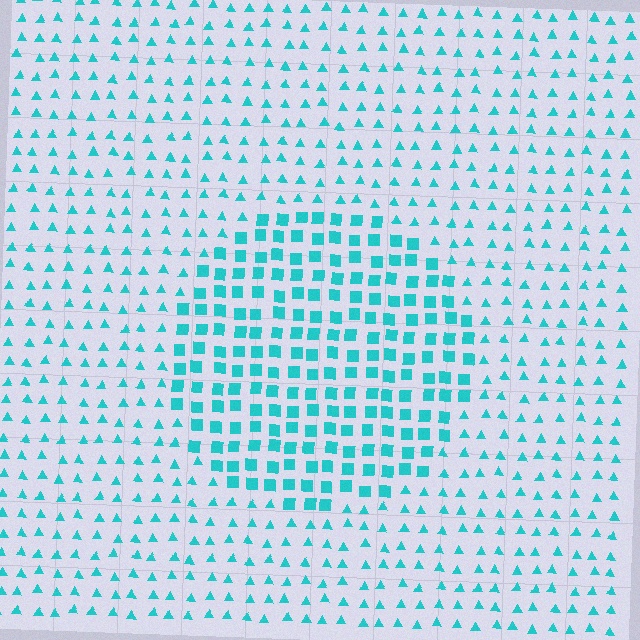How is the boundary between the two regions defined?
The boundary is defined by a change in element shape: squares inside vs. triangles outside. All elements share the same color and spacing.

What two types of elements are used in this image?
The image uses squares inside the circle region and triangles outside it.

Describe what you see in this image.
The image is filled with small cyan elements arranged in a uniform grid. A circle-shaped region contains squares, while the surrounding area contains triangles. The boundary is defined purely by the change in element shape.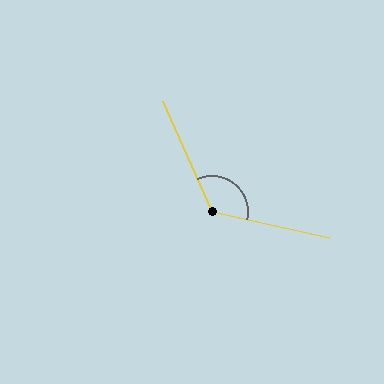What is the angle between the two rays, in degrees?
Approximately 126 degrees.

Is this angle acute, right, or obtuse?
It is obtuse.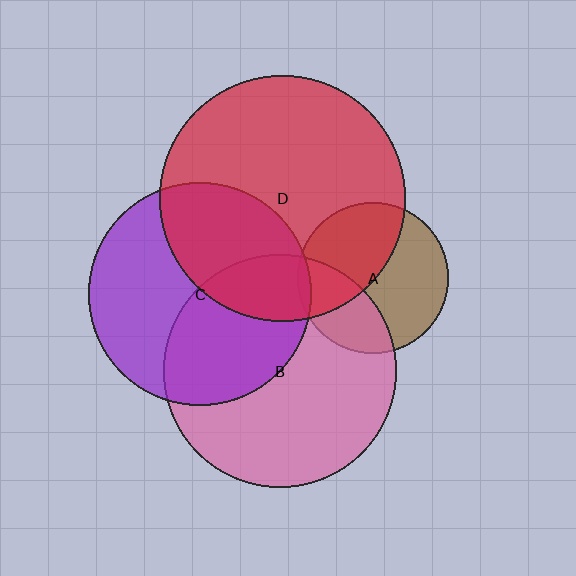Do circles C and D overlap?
Yes.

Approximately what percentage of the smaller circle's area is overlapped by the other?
Approximately 40%.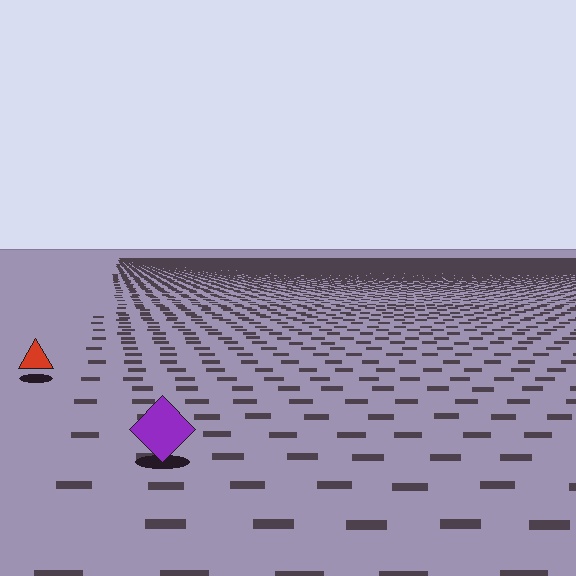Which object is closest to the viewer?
The purple diamond is closest. The texture marks near it are larger and more spread out.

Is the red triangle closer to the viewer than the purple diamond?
No. The purple diamond is closer — you can tell from the texture gradient: the ground texture is coarser near it.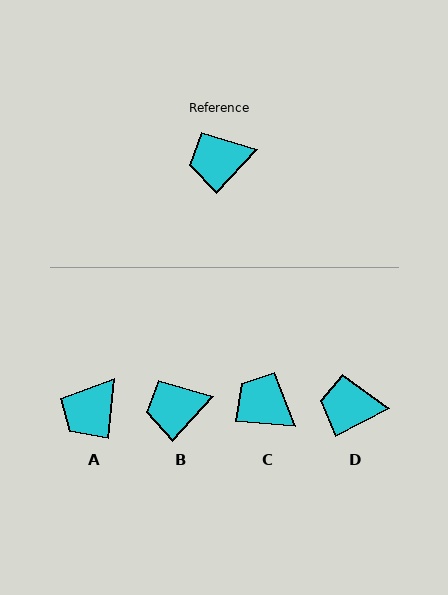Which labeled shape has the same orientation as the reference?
B.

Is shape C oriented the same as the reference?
No, it is off by about 52 degrees.